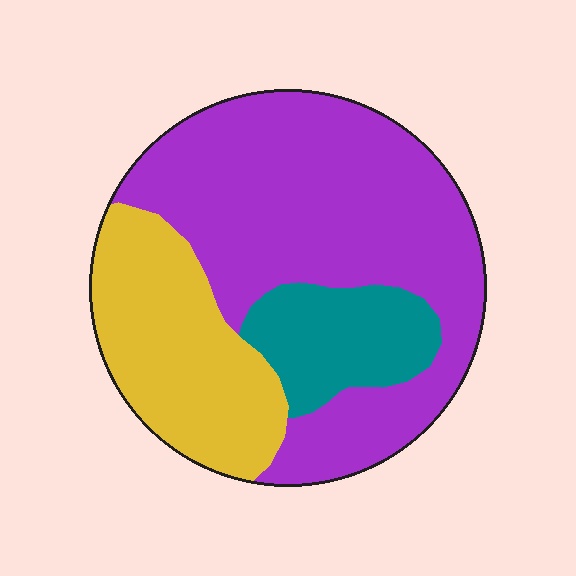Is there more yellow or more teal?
Yellow.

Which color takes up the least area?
Teal, at roughly 15%.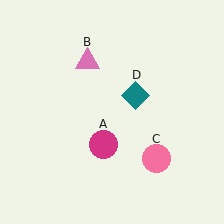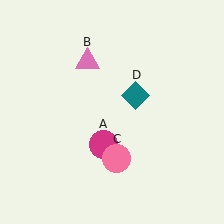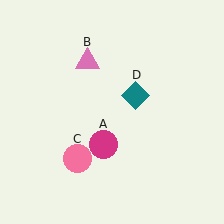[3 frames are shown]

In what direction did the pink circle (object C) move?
The pink circle (object C) moved left.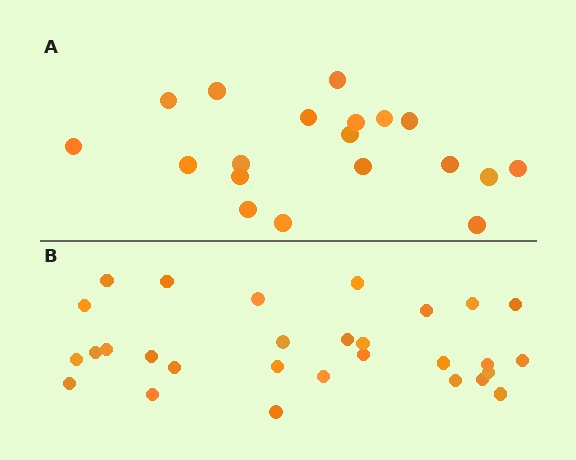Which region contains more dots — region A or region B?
Region B (the bottom region) has more dots.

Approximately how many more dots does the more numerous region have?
Region B has roughly 10 or so more dots than region A.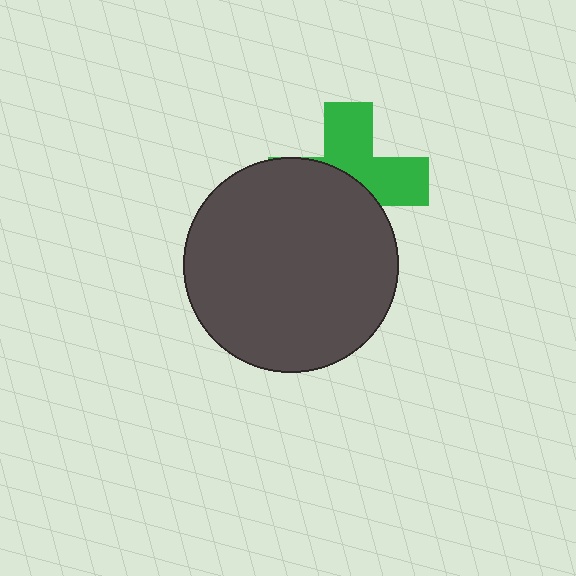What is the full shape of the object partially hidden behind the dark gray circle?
The partially hidden object is a green cross.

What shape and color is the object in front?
The object in front is a dark gray circle.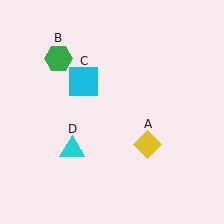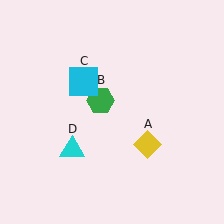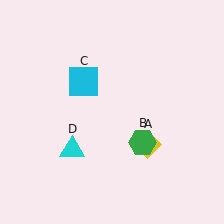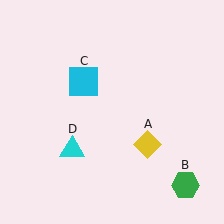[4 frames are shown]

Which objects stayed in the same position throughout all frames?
Yellow diamond (object A) and cyan square (object C) and cyan triangle (object D) remained stationary.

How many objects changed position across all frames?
1 object changed position: green hexagon (object B).